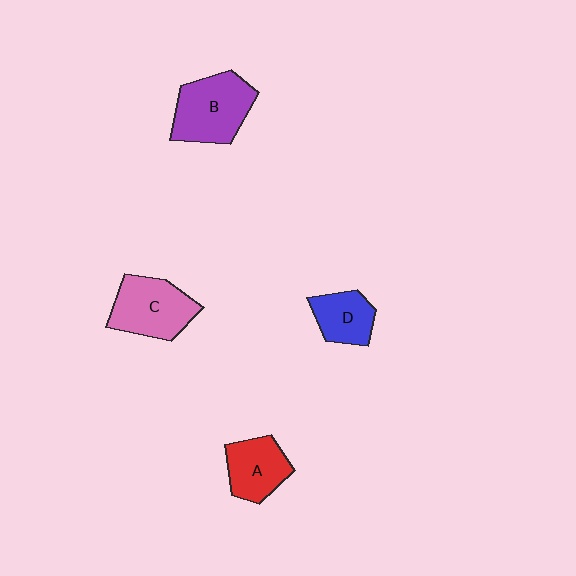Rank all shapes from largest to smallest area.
From largest to smallest: B (purple), C (pink), A (red), D (blue).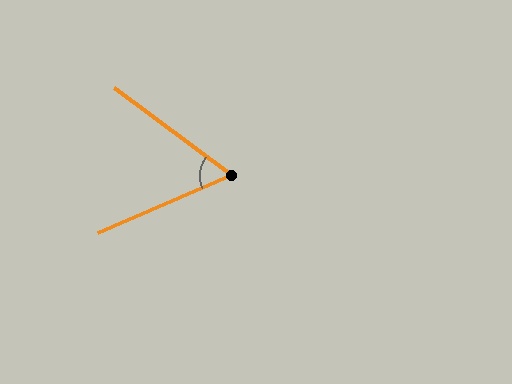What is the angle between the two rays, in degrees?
Approximately 60 degrees.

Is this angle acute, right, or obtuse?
It is acute.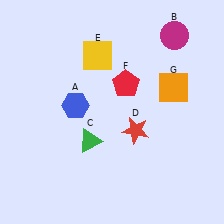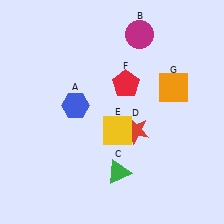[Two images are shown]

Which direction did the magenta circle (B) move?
The magenta circle (B) moved left.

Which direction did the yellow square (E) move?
The yellow square (E) moved down.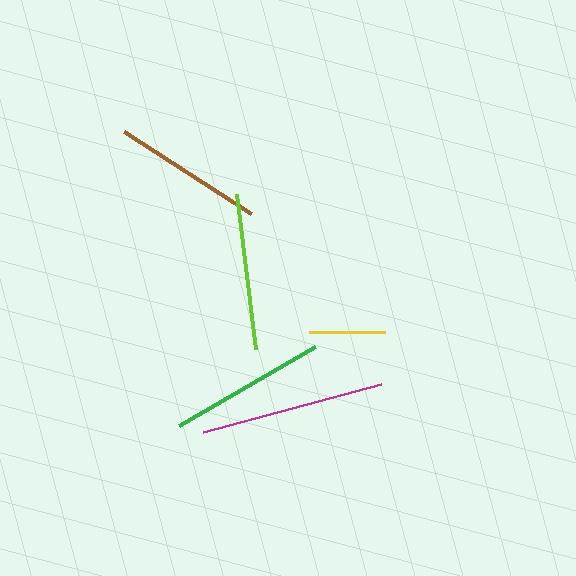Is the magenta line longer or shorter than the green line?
The magenta line is longer than the green line.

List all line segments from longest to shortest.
From longest to shortest: magenta, green, lime, brown, yellow.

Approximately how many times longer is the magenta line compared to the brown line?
The magenta line is approximately 1.2 times the length of the brown line.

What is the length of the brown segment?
The brown segment is approximately 151 pixels long.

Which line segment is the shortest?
The yellow line is the shortest at approximately 75 pixels.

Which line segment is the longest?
The magenta line is the longest at approximately 185 pixels.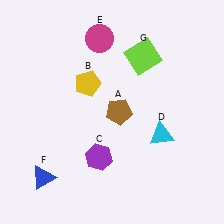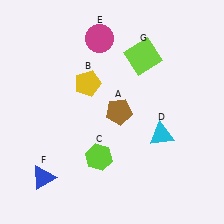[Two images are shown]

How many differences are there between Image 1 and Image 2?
There is 1 difference between the two images.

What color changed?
The hexagon (C) changed from purple in Image 1 to lime in Image 2.